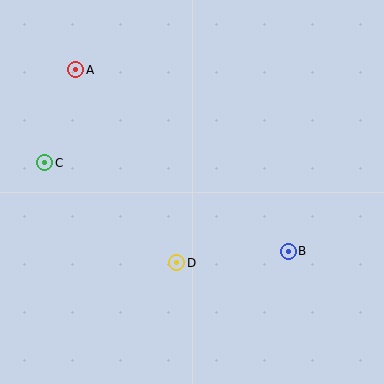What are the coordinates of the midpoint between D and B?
The midpoint between D and B is at (232, 257).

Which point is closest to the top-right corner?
Point B is closest to the top-right corner.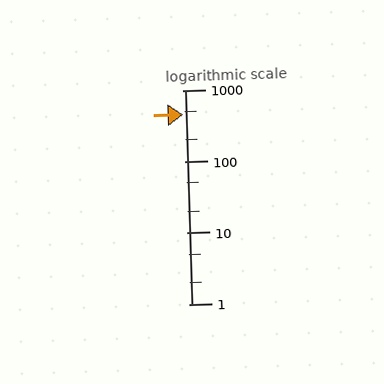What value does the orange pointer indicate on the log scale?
The pointer indicates approximately 450.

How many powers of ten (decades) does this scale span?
The scale spans 3 decades, from 1 to 1000.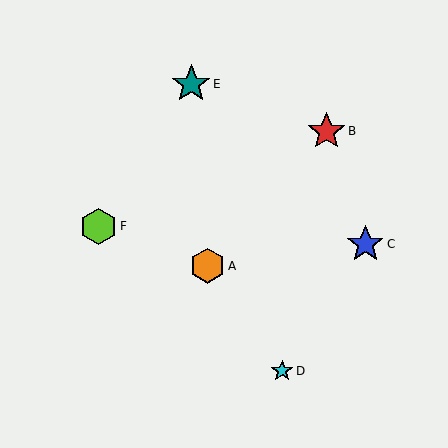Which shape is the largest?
The teal star (labeled E) is the largest.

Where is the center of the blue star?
The center of the blue star is at (365, 244).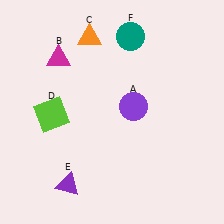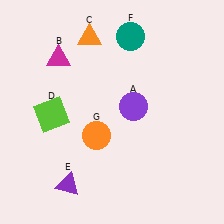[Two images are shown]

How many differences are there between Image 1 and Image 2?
There is 1 difference between the two images.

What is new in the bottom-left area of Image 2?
An orange circle (G) was added in the bottom-left area of Image 2.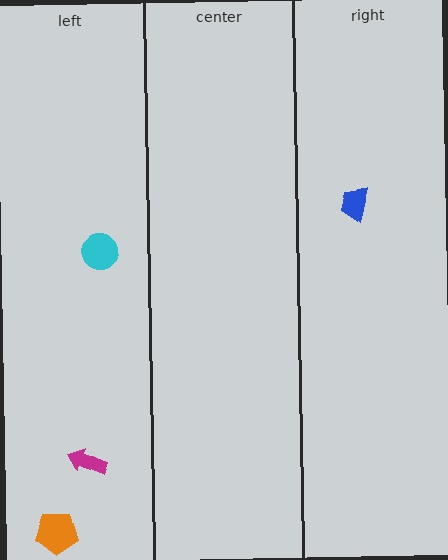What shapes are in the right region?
The blue trapezoid.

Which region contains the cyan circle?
The left region.